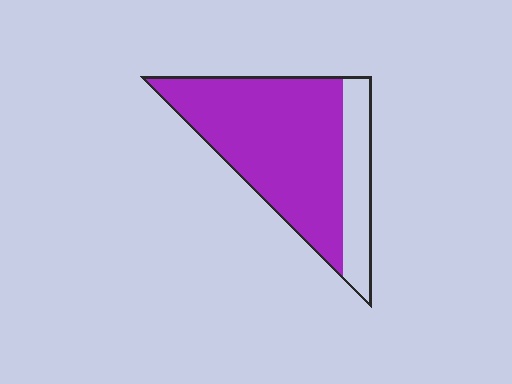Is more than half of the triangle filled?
Yes.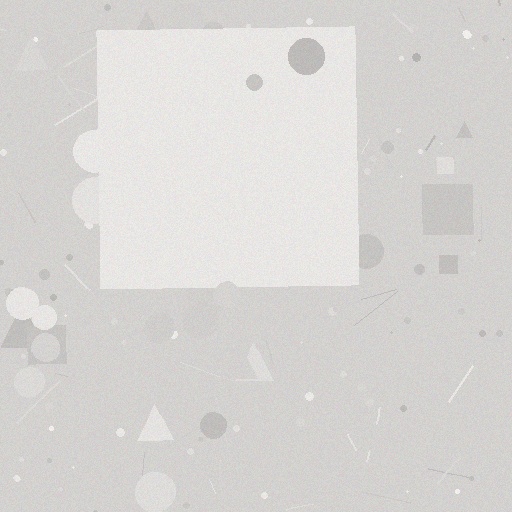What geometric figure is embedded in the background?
A square is embedded in the background.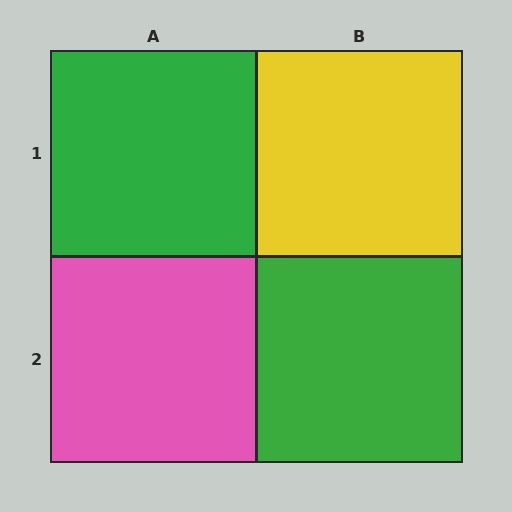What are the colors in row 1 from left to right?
Green, yellow.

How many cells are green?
2 cells are green.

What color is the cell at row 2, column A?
Pink.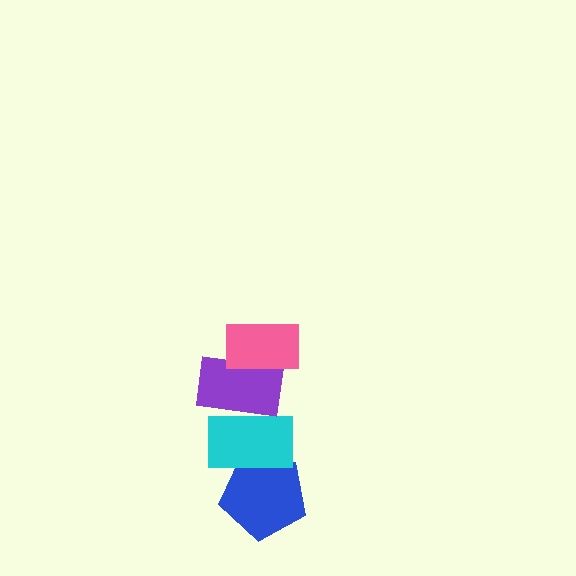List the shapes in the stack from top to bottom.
From top to bottom: the pink rectangle, the purple rectangle, the cyan rectangle, the blue pentagon.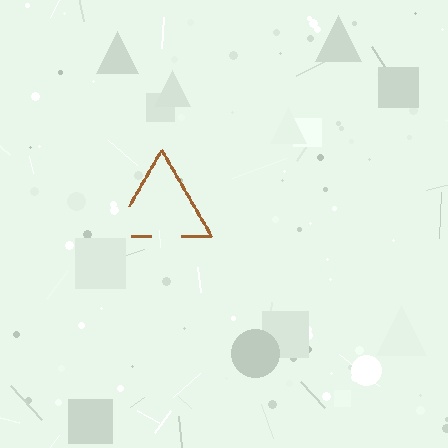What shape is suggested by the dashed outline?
The dashed outline suggests a triangle.